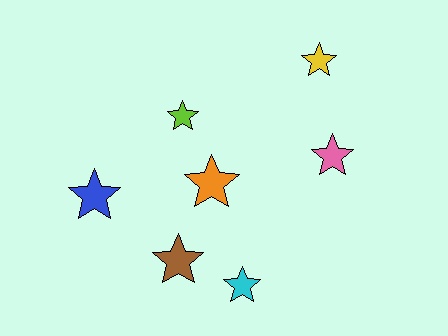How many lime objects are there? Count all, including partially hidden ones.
There is 1 lime object.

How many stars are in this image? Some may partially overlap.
There are 7 stars.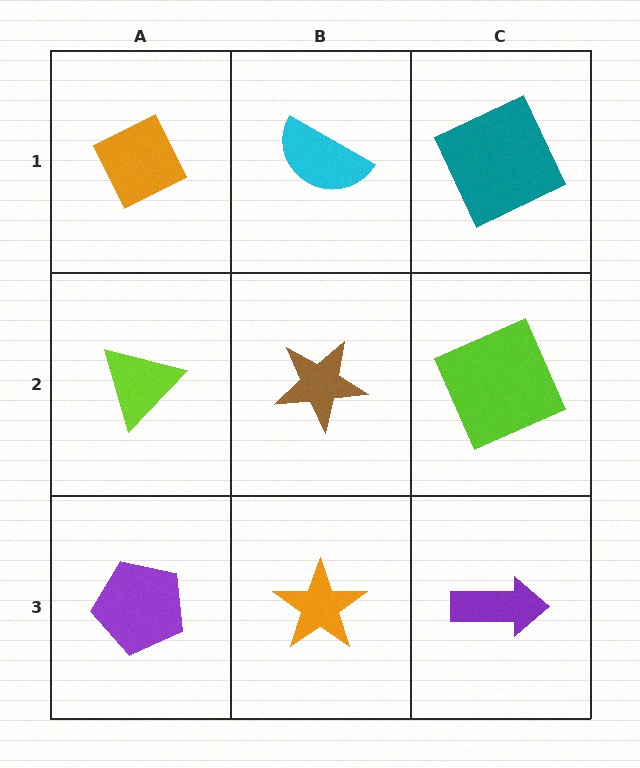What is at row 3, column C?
A purple arrow.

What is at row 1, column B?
A cyan semicircle.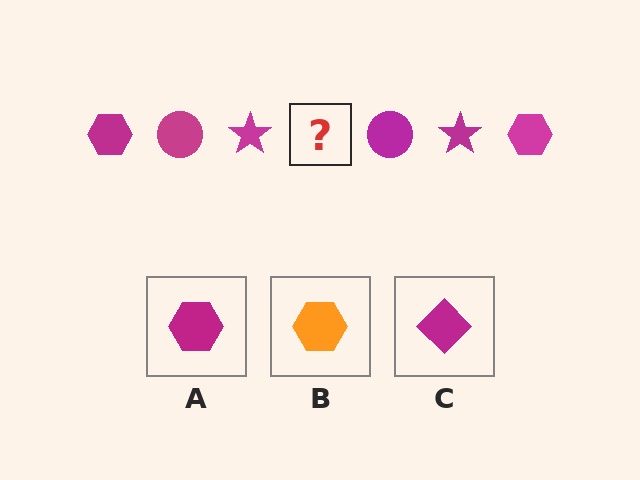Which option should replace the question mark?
Option A.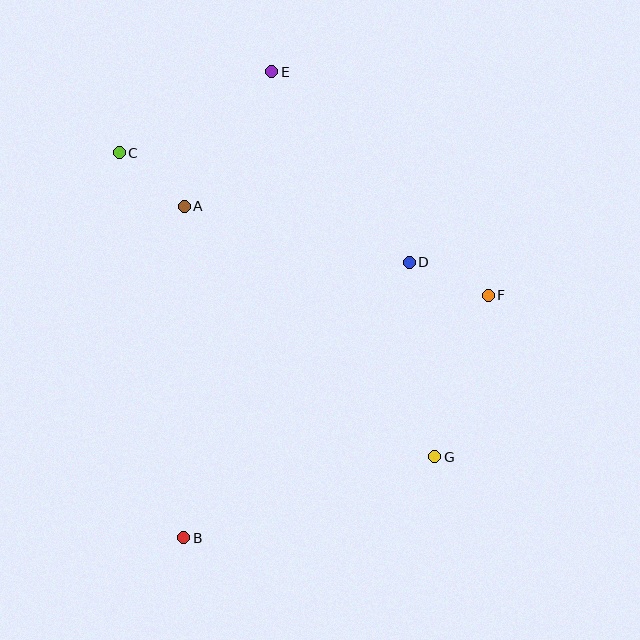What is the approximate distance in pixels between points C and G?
The distance between C and G is approximately 438 pixels.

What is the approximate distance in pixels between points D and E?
The distance between D and E is approximately 235 pixels.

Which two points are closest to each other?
Points A and C are closest to each other.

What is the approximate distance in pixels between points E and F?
The distance between E and F is approximately 311 pixels.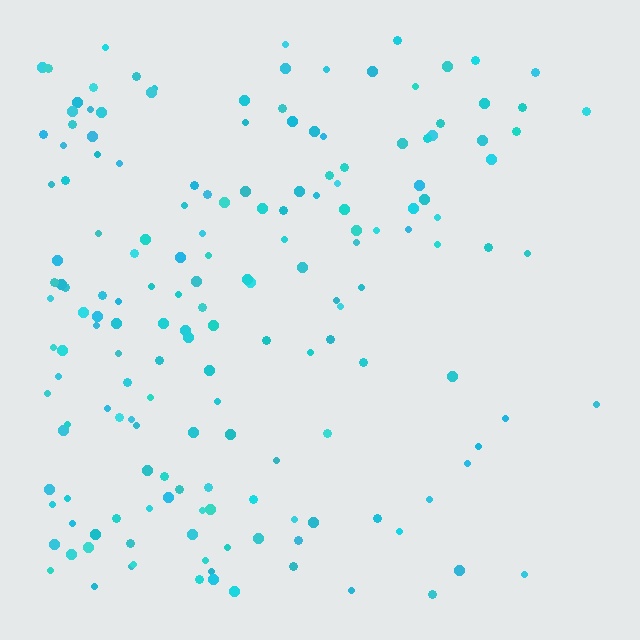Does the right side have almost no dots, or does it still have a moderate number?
Still a moderate number, just noticeably fewer than the left.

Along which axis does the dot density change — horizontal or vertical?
Horizontal.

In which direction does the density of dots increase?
From right to left, with the left side densest.